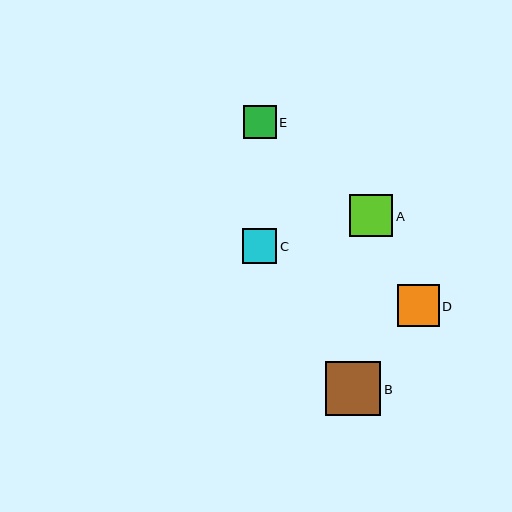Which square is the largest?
Square B is the largest with a size of approximately 55 pixels.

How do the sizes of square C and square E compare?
Square C and square E are approximately the same size.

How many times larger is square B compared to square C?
Square B is approximately 1.6 times the size of square C.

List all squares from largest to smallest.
From largest to smallest: B, A, D, C, E.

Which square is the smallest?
Square E is the smallest with a size of approximately 33 pixels.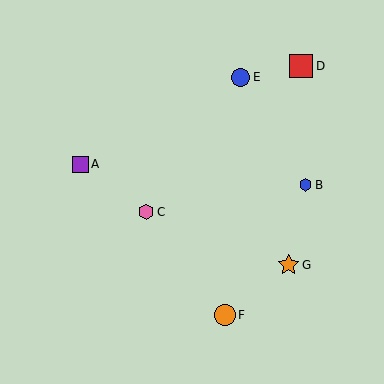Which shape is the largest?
The red square (labeled D) is the largest.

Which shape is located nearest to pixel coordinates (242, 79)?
The blue circle (labeled E) at (241, 77) is nearest to that location.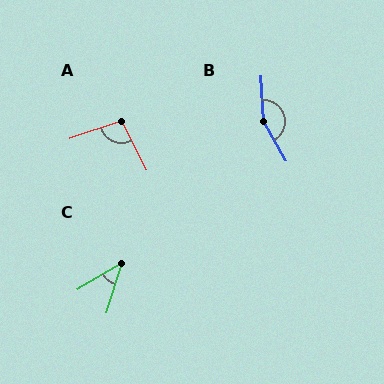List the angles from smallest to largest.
C (41°), A (98°), B (153°).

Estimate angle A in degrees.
Approximately 98 degrees.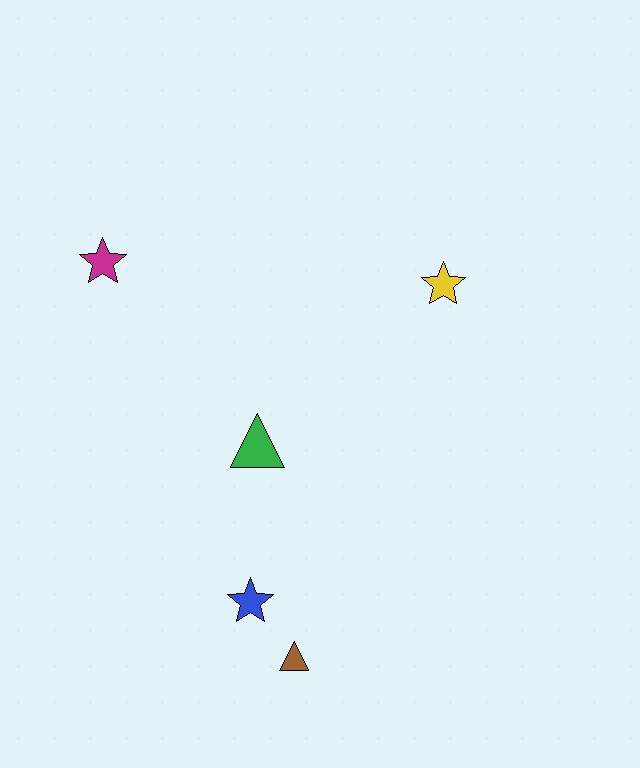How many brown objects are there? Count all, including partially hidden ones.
There is 1 brown object.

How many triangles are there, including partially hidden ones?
There are 2 triangles.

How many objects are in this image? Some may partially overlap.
There are 5 objects.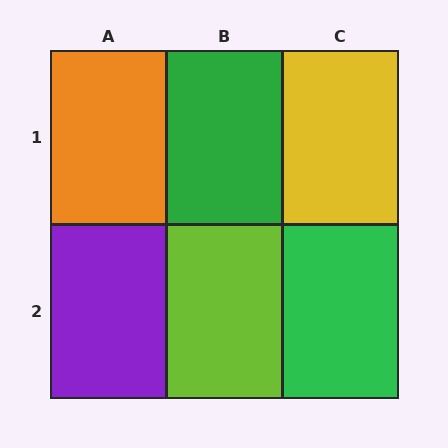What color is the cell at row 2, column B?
Lime.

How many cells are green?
2 cells are green.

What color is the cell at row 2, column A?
Purple.